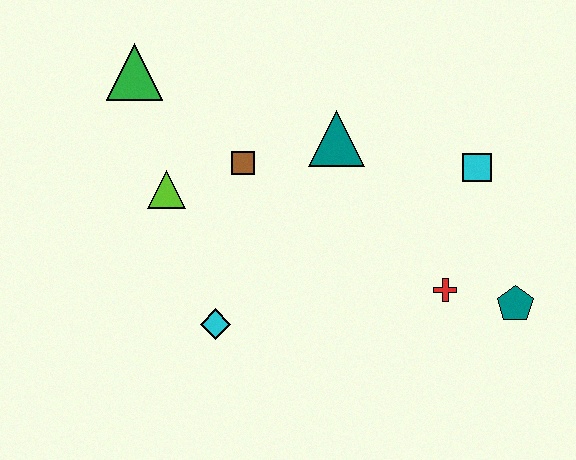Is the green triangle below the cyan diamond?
No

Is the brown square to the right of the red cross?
No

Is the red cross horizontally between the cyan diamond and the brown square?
No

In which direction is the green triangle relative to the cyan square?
The green triangle is to the left of the cyan square.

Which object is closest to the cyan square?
The red cross is closest to the cyan square.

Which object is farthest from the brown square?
The teal pentagon is farthest from the brown square.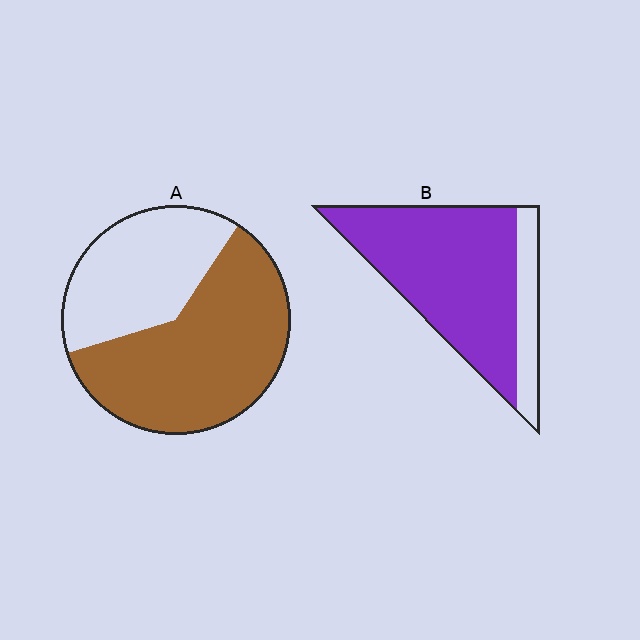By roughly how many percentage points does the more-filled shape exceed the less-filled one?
By roughly 20 percentage points (B over A).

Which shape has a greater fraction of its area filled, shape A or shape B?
Shape B.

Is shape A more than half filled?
Yes.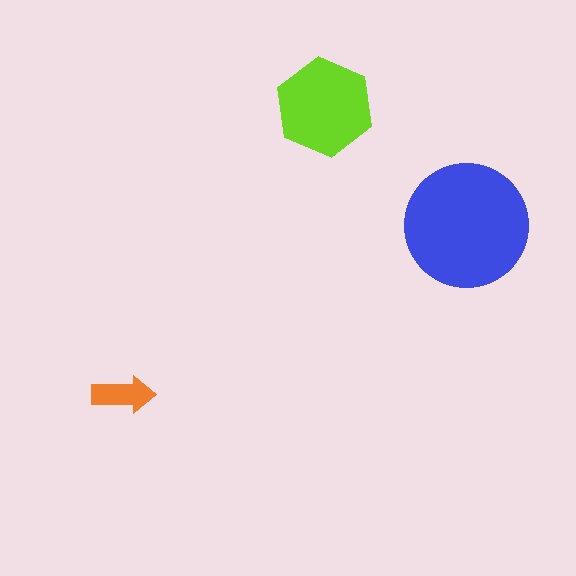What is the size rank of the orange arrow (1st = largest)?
3rd.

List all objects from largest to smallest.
The blue circle, the lime hexagon, the orange arrow.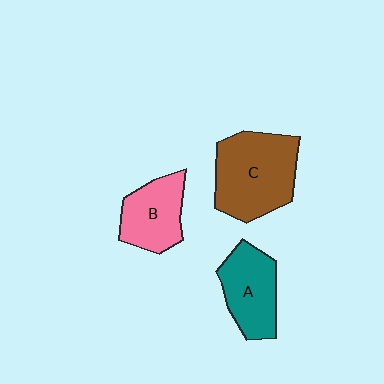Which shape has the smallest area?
Shape B (pink).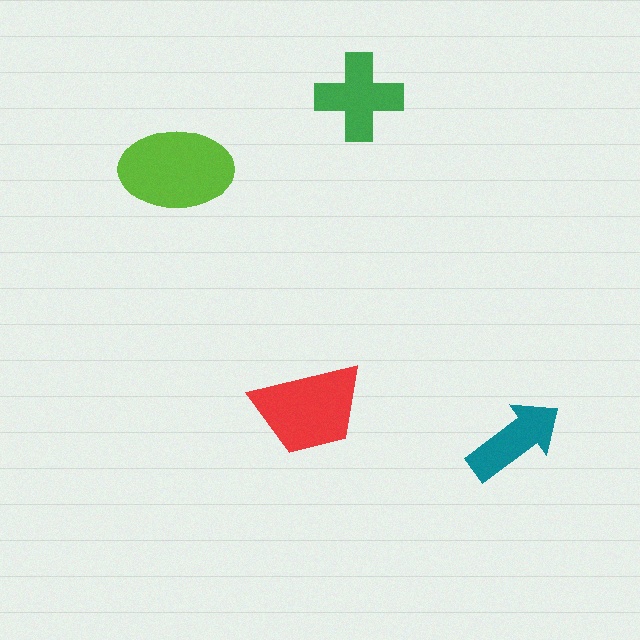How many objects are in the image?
There are 4 objects in the image.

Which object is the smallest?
The teal arrow.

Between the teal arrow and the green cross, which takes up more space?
The green cross.